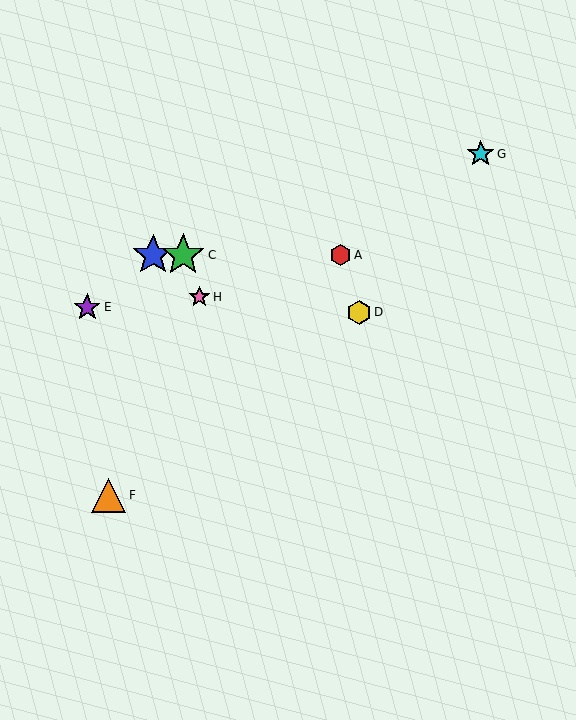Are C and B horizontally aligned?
Yes, both are at y≈255.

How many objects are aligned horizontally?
3 objects (A, B, C) are aligned horizontally.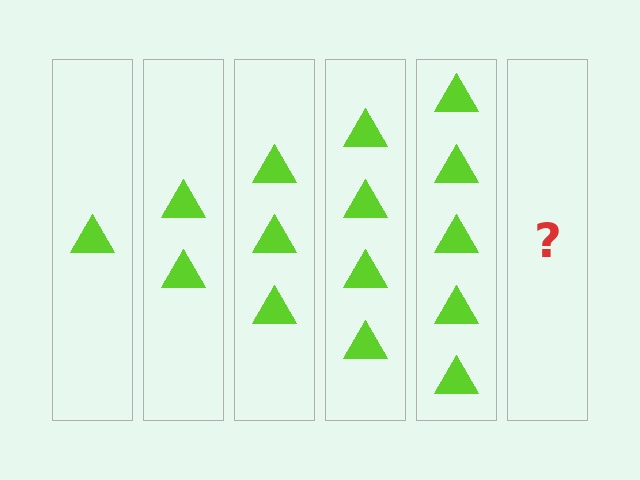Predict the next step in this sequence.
The next step is 6 triangles.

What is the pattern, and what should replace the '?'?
The pattern is that each step adds one more triangle. The '?' should be 6 triangles.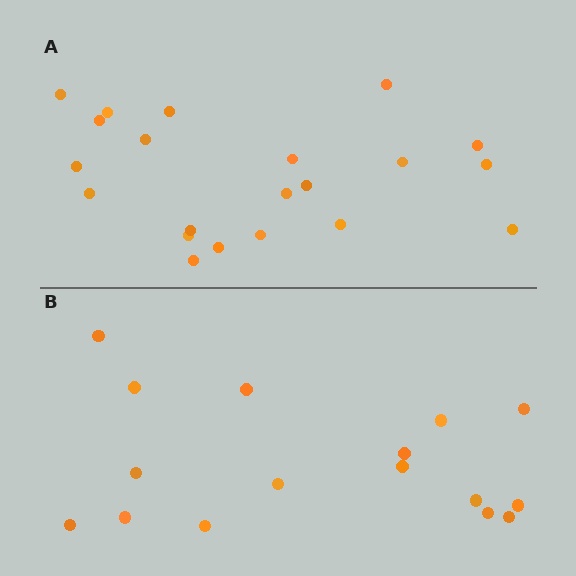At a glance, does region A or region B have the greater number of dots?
Region A (the top region) has more dots.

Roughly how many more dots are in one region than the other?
Region A has about 5 more dots than region B.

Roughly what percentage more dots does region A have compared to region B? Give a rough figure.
About 30% more.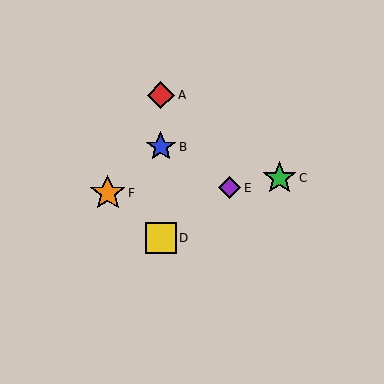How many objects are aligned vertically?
3 objects (A, B, D) are aligned vertically.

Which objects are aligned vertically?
Objects A, B, D are aligned vertically.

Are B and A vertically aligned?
Yes, both are at x≈161.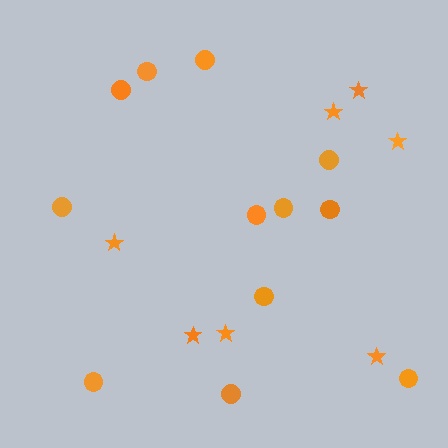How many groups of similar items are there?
There are 2 groups: one group of stars (7) and one group of circles (12).